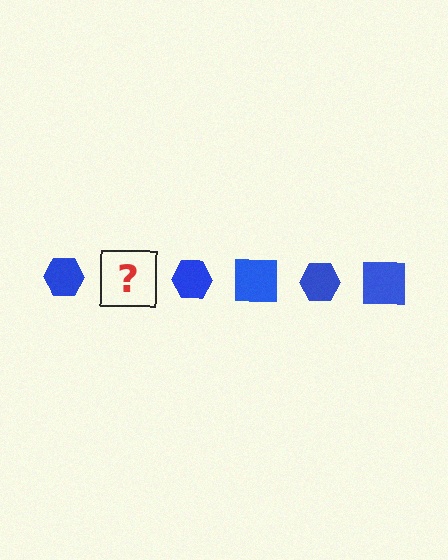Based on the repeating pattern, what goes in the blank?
The blank should be a blue square.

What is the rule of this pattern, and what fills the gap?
The rule is that the pattern cycles through hexagon, square shapes in blue. The gap should be filled with a blue square.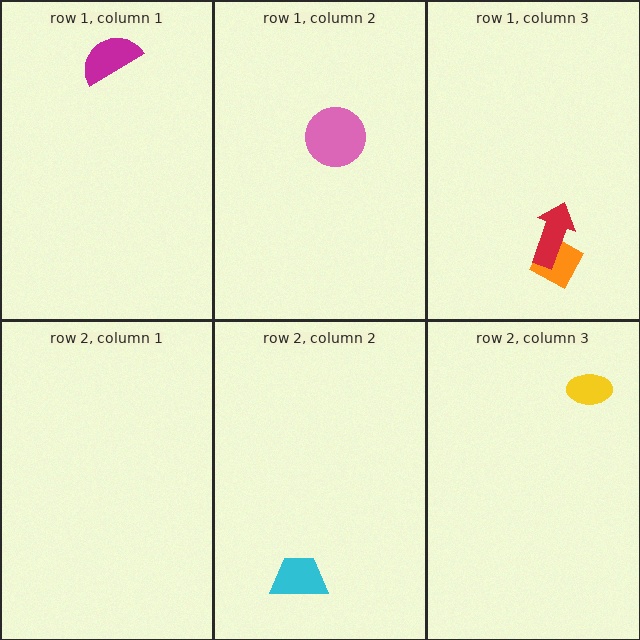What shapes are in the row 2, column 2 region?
The cyan trapezoid.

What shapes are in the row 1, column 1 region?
The magenta semicircle.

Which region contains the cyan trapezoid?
The row 2, column 2 region.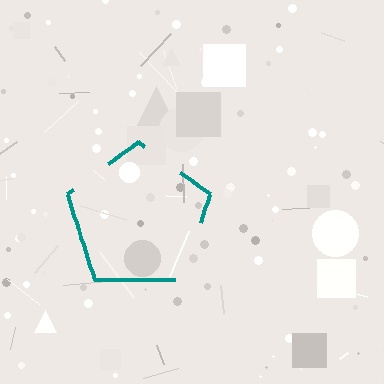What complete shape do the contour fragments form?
The contour fragments form a pentagon.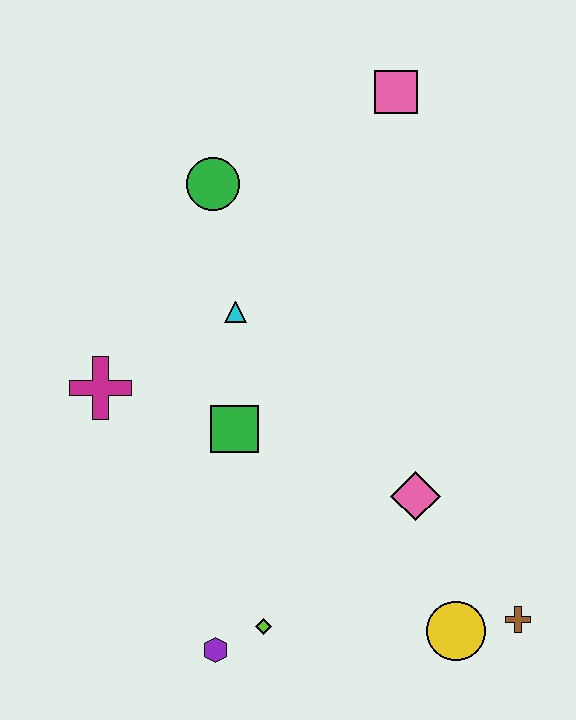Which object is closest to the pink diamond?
The yellow circle is closest to the pink diamond.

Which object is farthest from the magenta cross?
The brown cross is farthest from the magenta cross.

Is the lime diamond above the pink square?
No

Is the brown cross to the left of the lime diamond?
No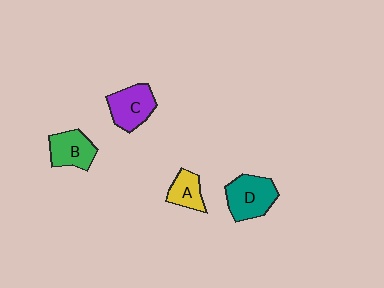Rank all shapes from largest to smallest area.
From largest to smallest: D (teal), C (purple), B (green), A (yellow).